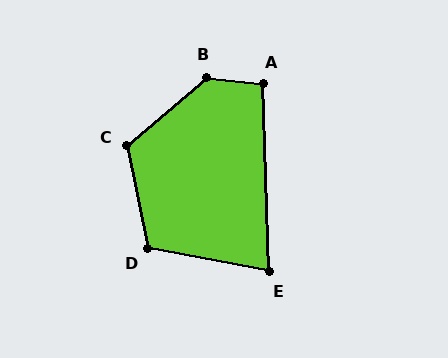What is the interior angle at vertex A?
Approximately 98 degrees (obtuse).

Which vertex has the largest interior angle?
B, at approximately 134 degrees.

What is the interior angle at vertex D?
Approximately 112 degrees (obtuse).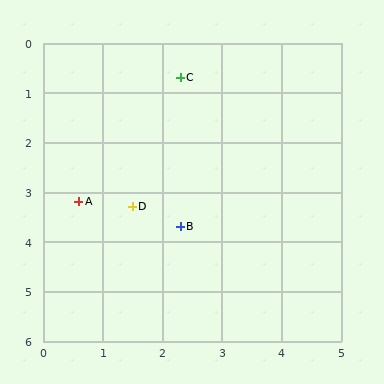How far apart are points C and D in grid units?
Points C and D are about 2.7 grid units apart.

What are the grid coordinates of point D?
Point D is at approximately (1.5, 3.3).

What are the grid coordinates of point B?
Point B is at approximately (2.3, 3.7).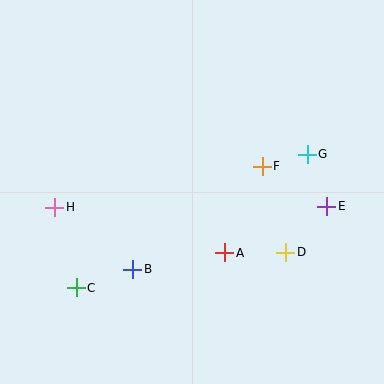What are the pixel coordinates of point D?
Point D is at (286, 252).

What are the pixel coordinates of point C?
Point C is at (76, 288).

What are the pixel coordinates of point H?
Point H is at (55, 207).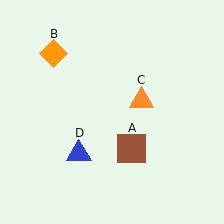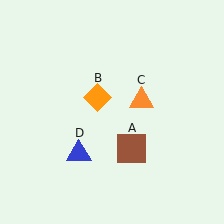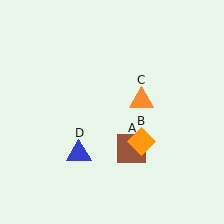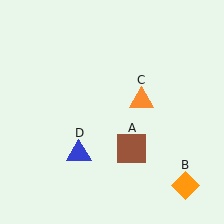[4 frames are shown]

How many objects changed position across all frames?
1 object changed position: orange diamond (object B).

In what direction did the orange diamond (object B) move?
The orange diamond (object B) moved down and to the right.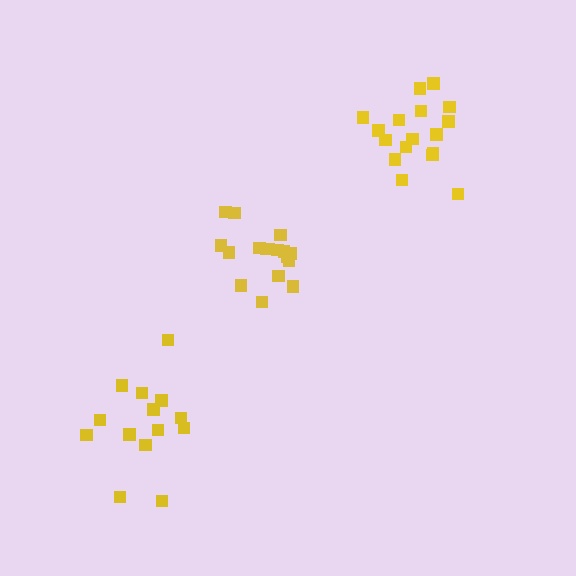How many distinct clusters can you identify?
There are 3 distinct clusters.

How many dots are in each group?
Group 1: 14 dots, Group 2: 17 dots, Group 3: 17 dots (48 total).